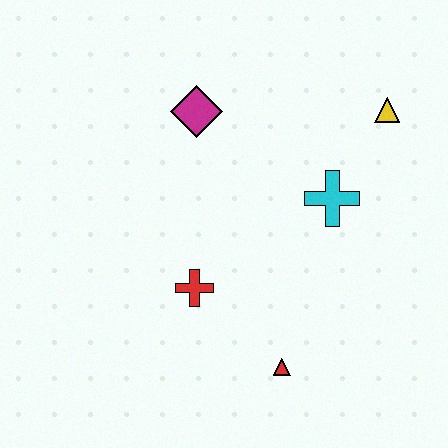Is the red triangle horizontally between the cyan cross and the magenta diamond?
Yes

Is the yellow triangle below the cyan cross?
No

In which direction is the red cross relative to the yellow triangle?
The red cross is to the left of the yellow triangle.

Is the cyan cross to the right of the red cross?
Yes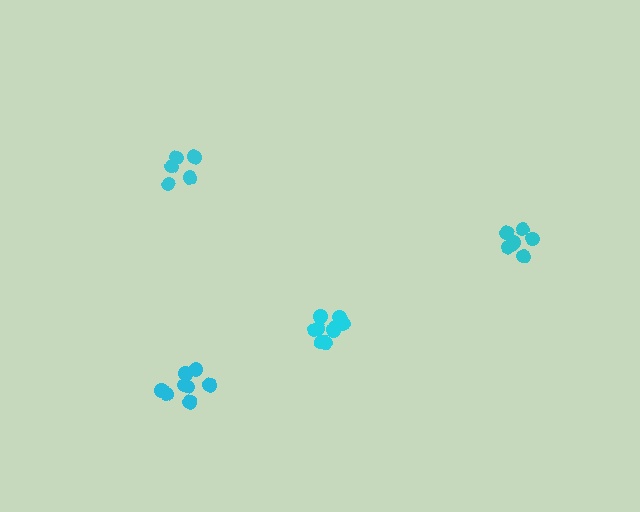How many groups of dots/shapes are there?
There are 4 groups.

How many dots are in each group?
Group 1: 9 dots, Group 2: 5 dots, Group 3: 7 dots, Group 4: 10 dots (31 total).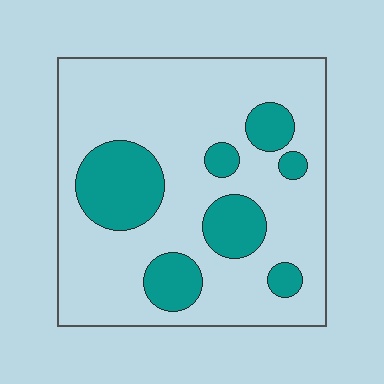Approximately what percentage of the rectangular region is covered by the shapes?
Approximately 25%.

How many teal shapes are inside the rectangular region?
7.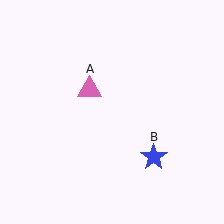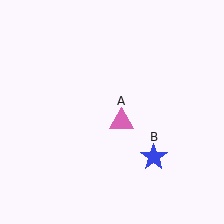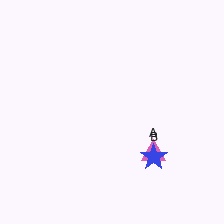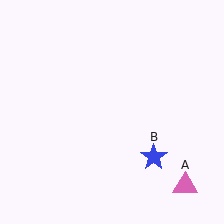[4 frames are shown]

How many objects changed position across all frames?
1 object changed position: pink triangle (object A).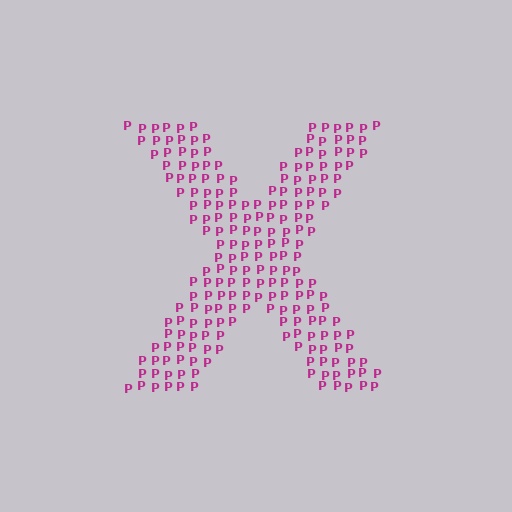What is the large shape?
The large shape is the letter X.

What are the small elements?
The small elements are letter P's.